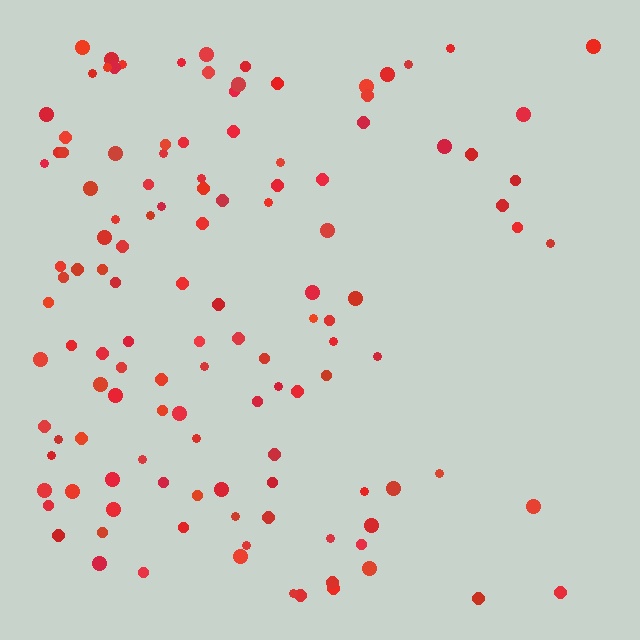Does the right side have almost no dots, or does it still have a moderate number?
Still a moderate number, just noticeably fewer than the left.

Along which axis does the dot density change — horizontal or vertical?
Horizontal.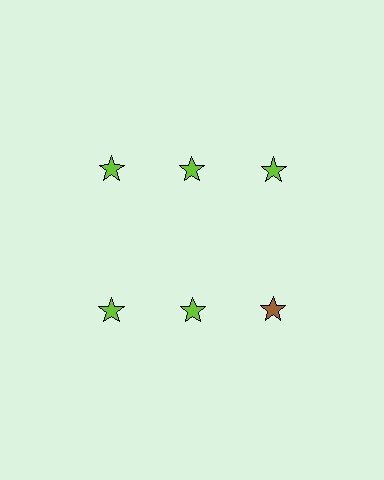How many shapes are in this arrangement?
There are 6 shapes arranged in a grid pattern.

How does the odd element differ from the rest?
It has a different color: brown instead of lime.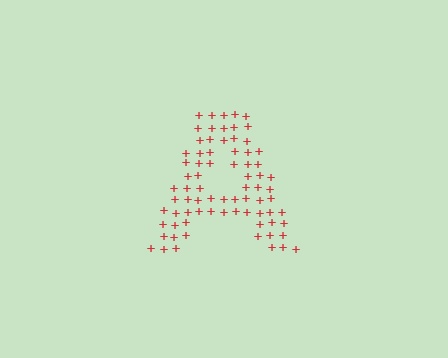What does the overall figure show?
The overall figure shows the letter A.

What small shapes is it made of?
It is made of small plus signs.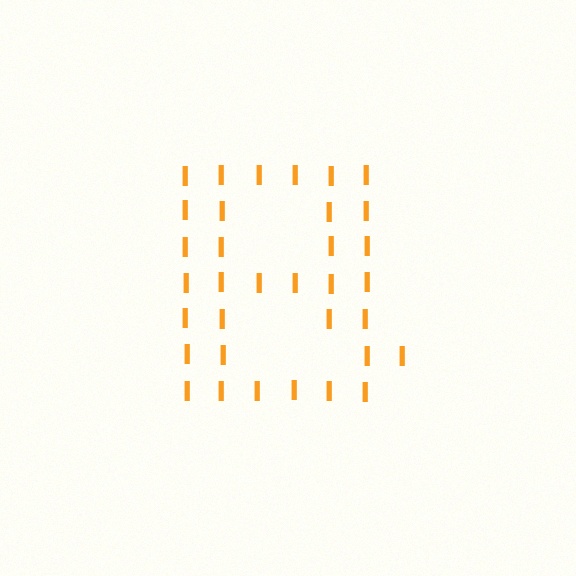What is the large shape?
The large shape is the letter B.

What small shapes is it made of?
It is made of small letter I's.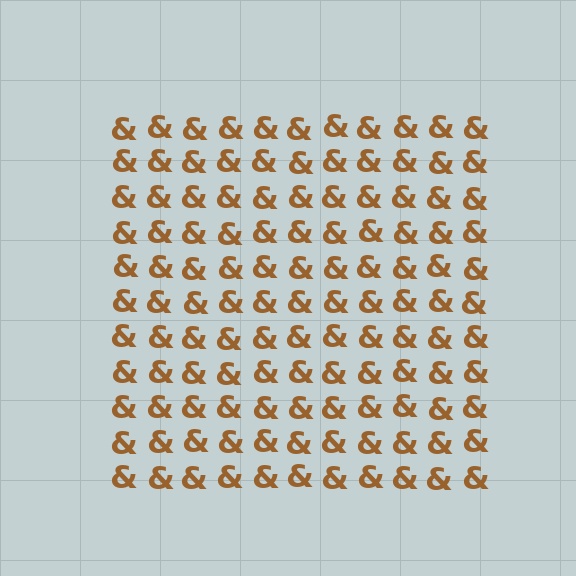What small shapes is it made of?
It is made of small ampersands.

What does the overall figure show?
The overall figure shows a square.